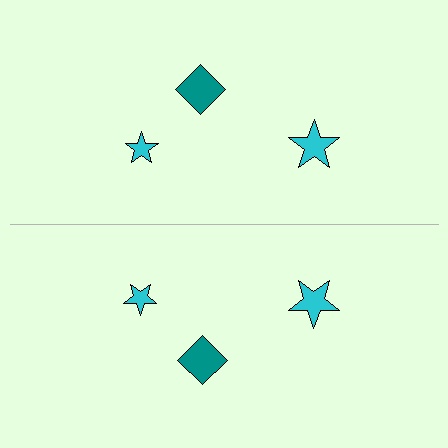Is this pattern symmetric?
Yes, this pattern has bilateral (reflection) symmetry.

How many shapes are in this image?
There are 6 shapes in this image.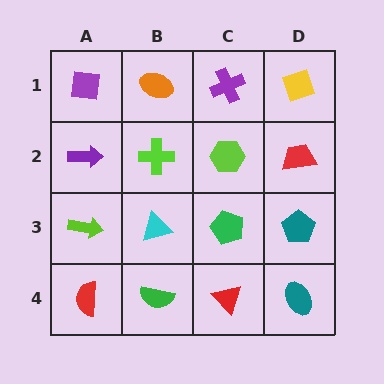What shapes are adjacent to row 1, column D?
A red trapezoid (row 2, column D), a purple cross (row 1, column C).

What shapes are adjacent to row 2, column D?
A yellow diamond (row 1, column D), a teal pentagon (row 3, column D), a lime hexagon (row 2, column C).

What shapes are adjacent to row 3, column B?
A lime cross (row 2, column B), a green semicircle (row 4, column B), a lime arrow (row 3, column A), a green pentagon (row 3, column C).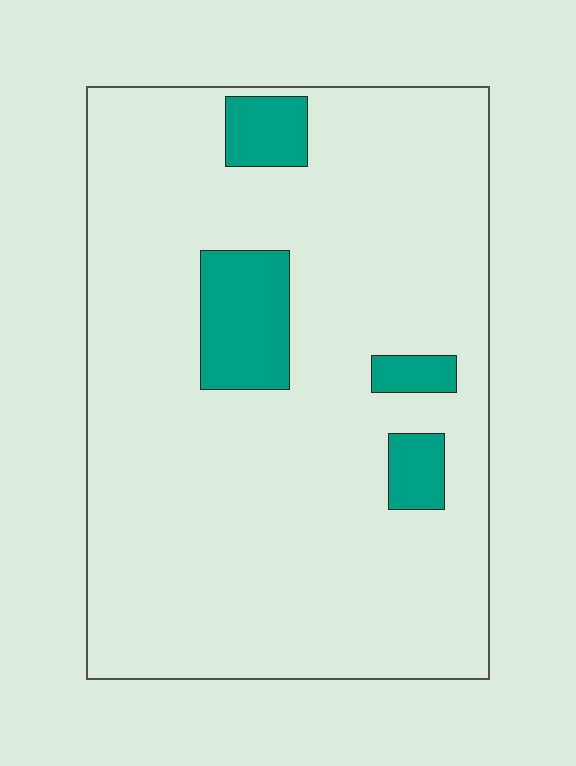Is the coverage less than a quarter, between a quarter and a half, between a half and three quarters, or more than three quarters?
Less than a quarter.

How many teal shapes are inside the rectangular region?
4.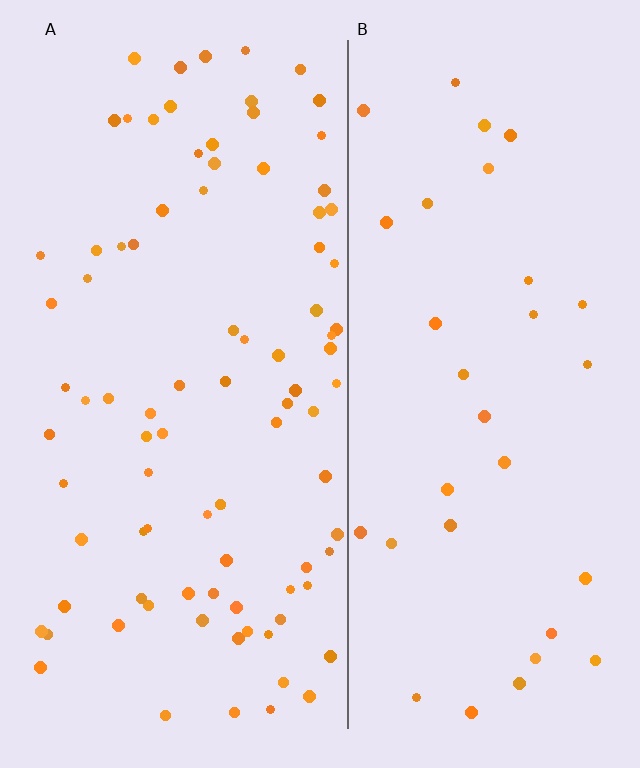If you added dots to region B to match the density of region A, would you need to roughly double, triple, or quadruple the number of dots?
Approximately triple.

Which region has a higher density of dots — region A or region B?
A (the left).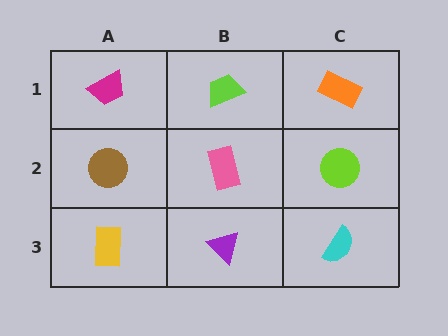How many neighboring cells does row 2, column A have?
3.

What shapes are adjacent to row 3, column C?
A lime circle (row 2, column C), a purple triangle (row 3, column B).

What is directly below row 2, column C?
A cyan semicircle.